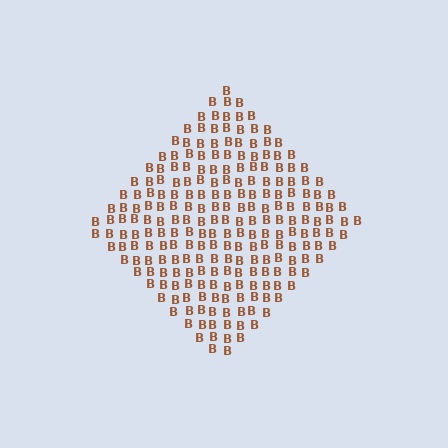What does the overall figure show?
The overall figure shows a diamond.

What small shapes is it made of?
It is made of small letter B's.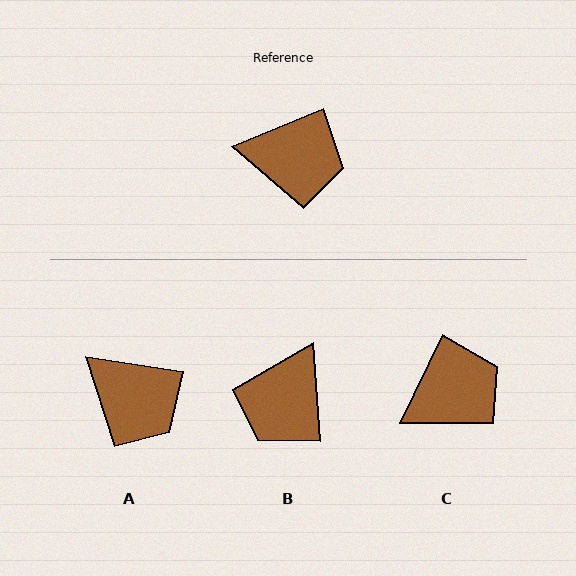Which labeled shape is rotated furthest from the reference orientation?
B, about 109 degrees away.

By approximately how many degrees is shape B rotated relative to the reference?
Approximately 109 degrees clockwise.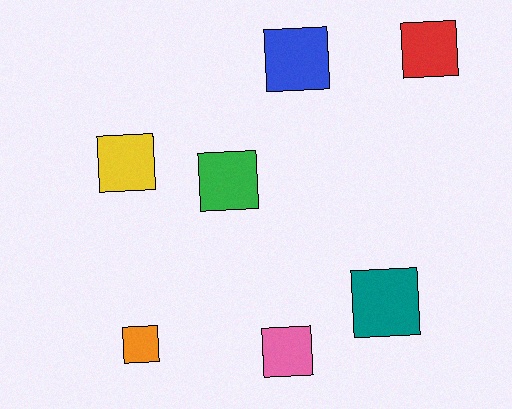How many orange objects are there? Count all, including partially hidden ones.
There is 1 orange object.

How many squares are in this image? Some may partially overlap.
There are 7 squares.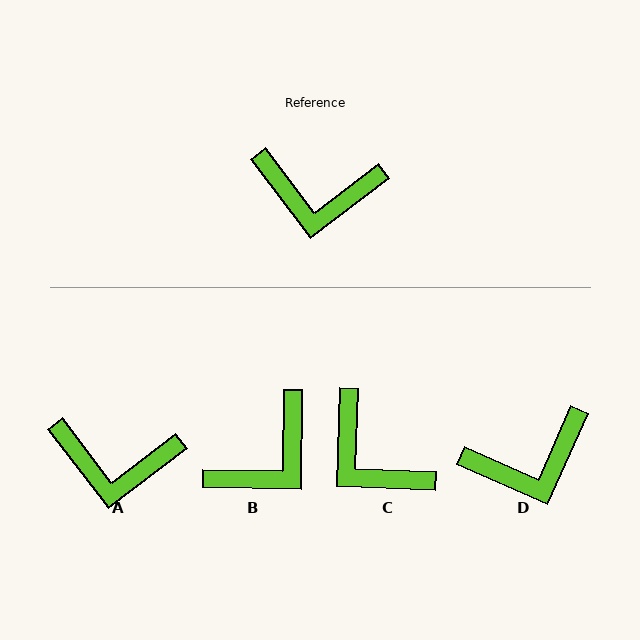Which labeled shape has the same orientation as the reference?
A.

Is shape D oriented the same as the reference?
No, it is off by about 29 degrees.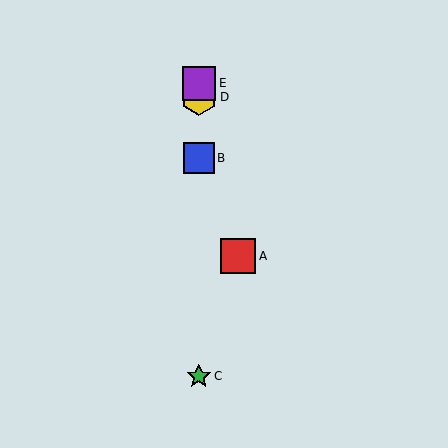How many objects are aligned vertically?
4 objects (B, C, D, E) are aligned vertically.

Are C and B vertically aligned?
Yes, both are at x≈199.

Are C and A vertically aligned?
No, C is at x≈199 and A is at x≈238.